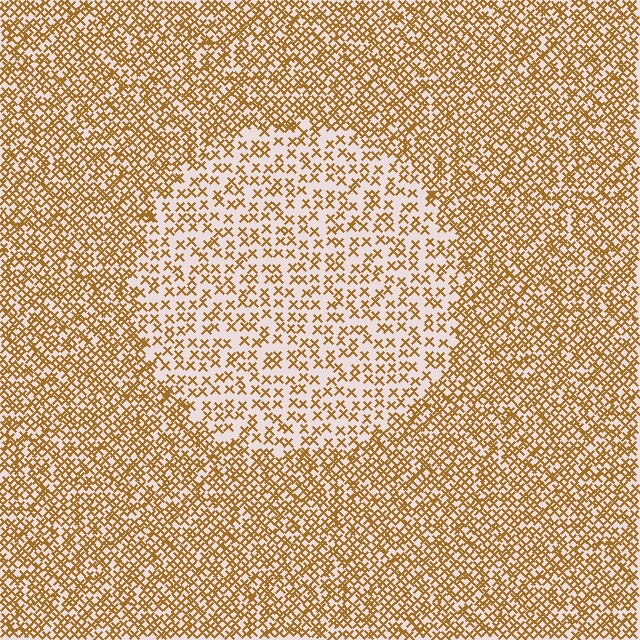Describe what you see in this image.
The image contains small brown elements arranged at two different densities. A circle-shaped region is visible where the elements are less densely packed than the surrounding area.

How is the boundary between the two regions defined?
The boundary is defined by a change in element density (approximately 2.1x ratio). All elements are the same color, size, and shape.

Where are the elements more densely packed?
The elements are more densely packed outside the circle boundary.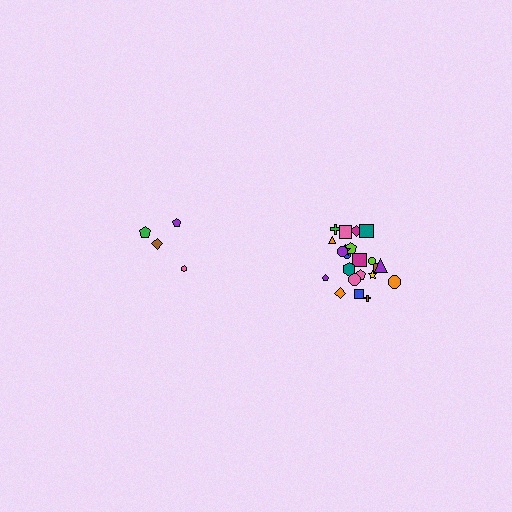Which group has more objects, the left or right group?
The right group.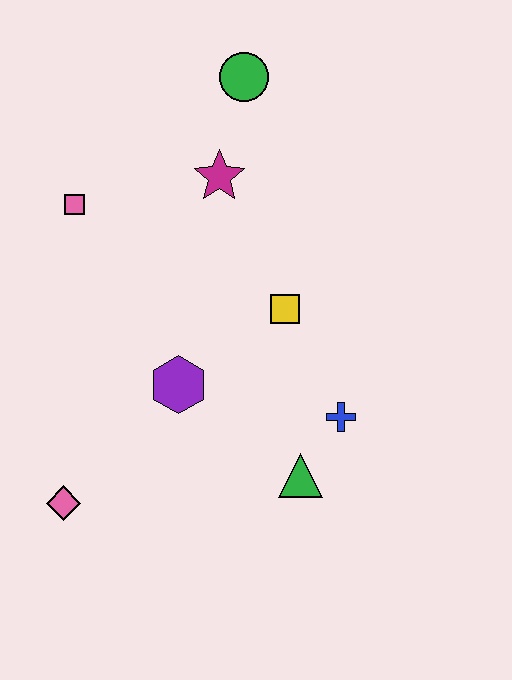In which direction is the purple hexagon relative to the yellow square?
The purple hexagon is to the left of the yellow square.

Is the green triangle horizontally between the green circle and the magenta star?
No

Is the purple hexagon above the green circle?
No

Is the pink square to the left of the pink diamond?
No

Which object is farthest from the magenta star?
The pink diamond is farthest from the magenta star.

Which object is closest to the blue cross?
The green triangle is closest to the blue cross.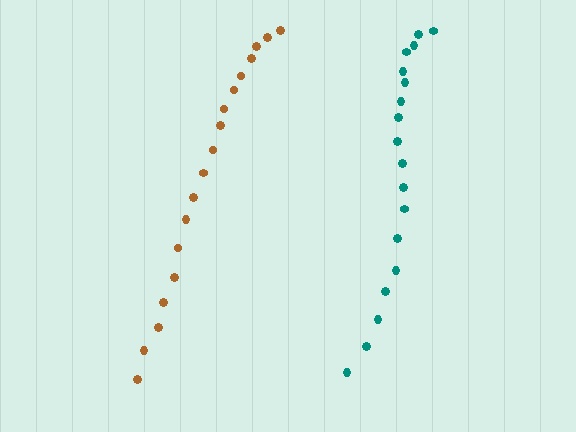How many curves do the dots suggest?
There are 2 distinct paths.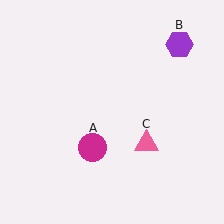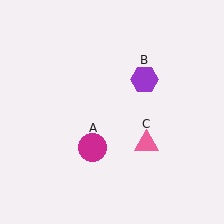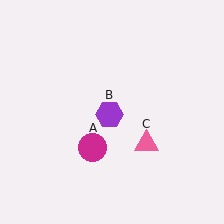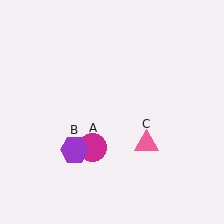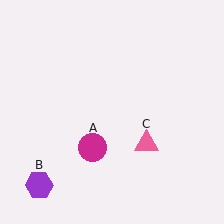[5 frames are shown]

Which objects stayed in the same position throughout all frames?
Magenta circle (object A) and pink triangle (object C) remained stationary.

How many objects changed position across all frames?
1 object changed position: purple hexagon (object B).